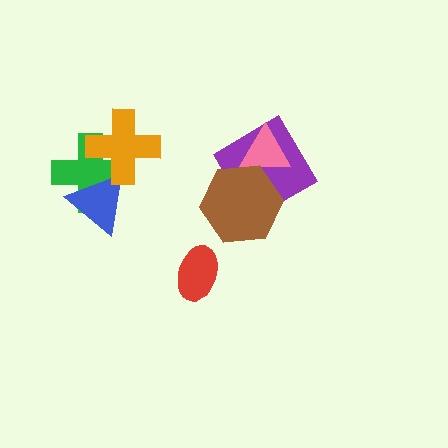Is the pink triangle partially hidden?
Yes, it is partially covered by another shape.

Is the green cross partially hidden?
Yes, it is partially covered by another shape.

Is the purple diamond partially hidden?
Yes, it is partially covered by another shape.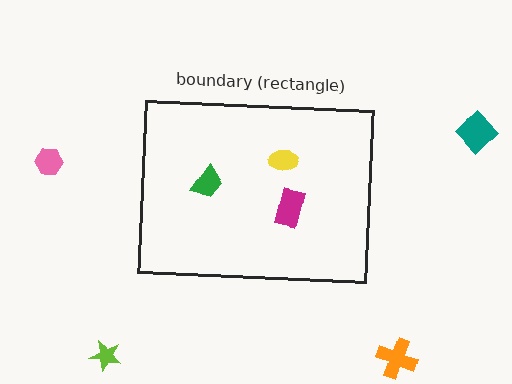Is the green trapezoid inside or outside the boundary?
Inside.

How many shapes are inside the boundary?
3 inside, 4 outside.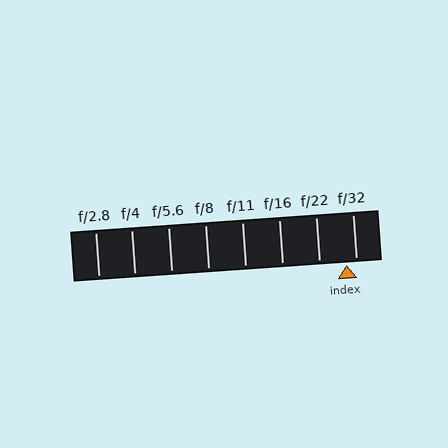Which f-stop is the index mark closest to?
The index mark is closest to f/32.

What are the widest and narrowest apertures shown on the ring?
The widest aperture shown is f/2.8 and the narrowest is f/32.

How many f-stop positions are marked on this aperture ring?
There are 8 f-stop positions marked.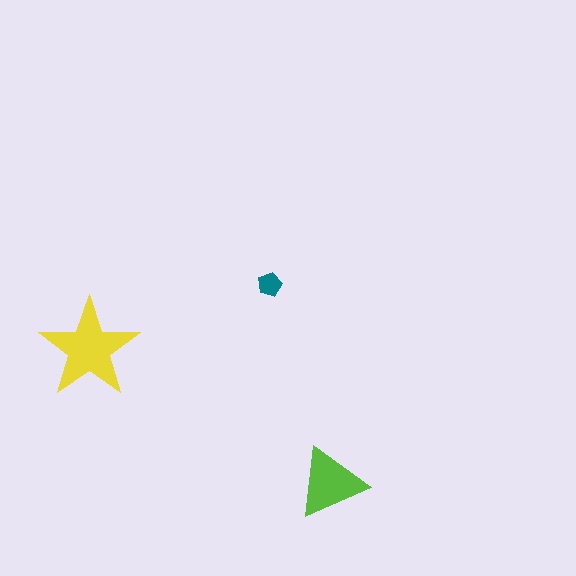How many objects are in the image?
There are 3 objects in the image.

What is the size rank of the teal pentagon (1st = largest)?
3rd.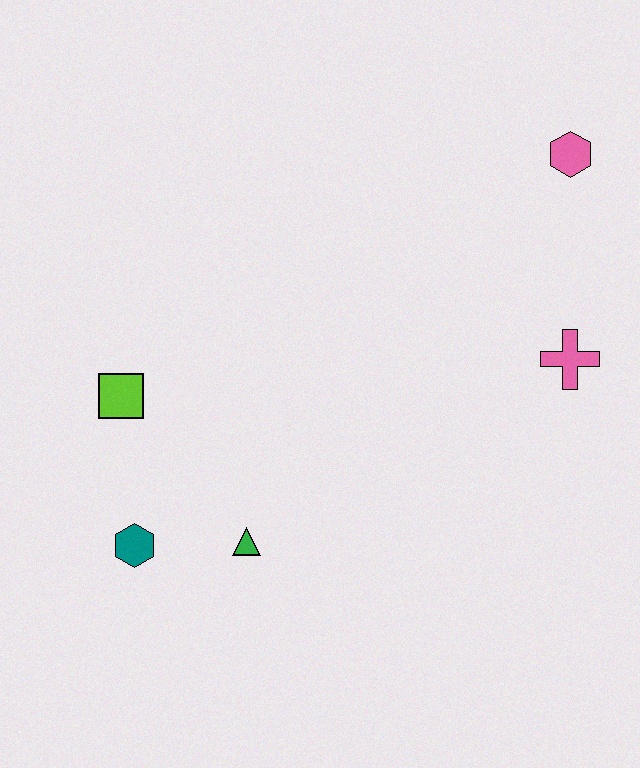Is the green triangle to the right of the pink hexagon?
No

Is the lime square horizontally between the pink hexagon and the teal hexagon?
No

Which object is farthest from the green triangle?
The pink hexagon is farthest from the green triangle.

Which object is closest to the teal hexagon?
The green triangle is closest to the teal hexagon.